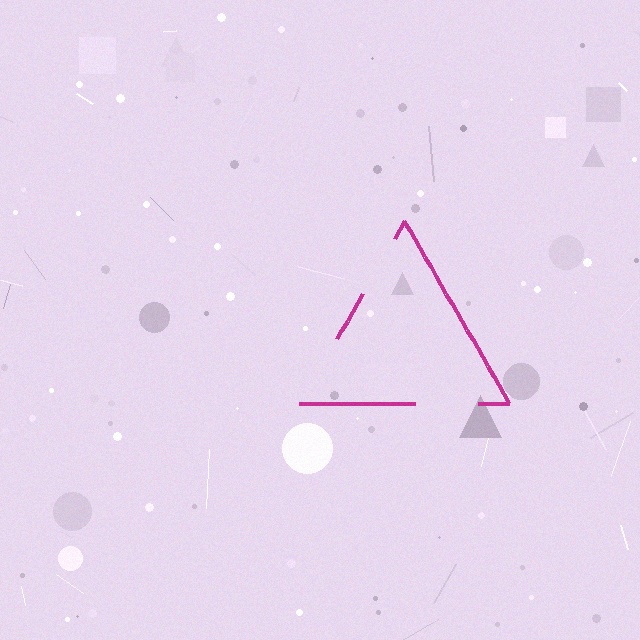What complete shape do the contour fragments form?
The contour fragments form a triangle.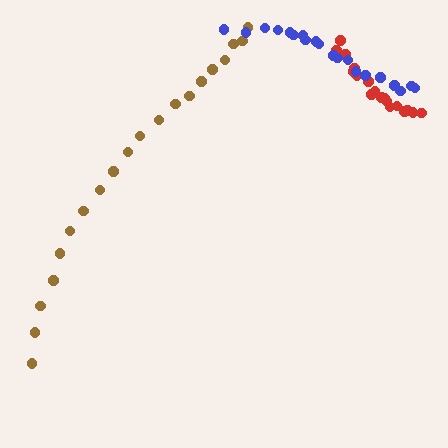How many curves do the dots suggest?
There are 3 distinct paths.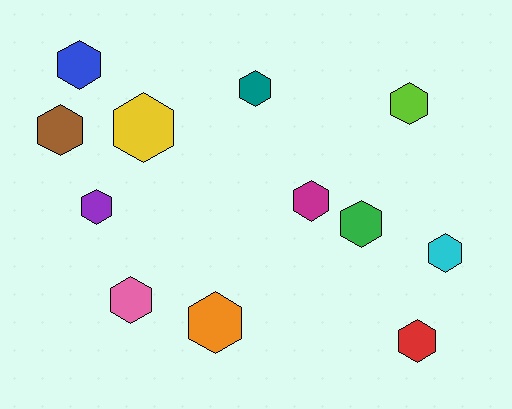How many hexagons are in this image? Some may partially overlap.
There are 12 hexagons.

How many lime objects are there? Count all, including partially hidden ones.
There is 1 lime object.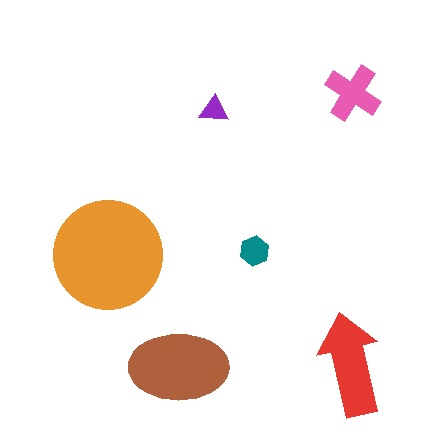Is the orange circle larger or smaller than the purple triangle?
Larger.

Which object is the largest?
The orange circle.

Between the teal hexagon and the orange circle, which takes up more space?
The orange circle.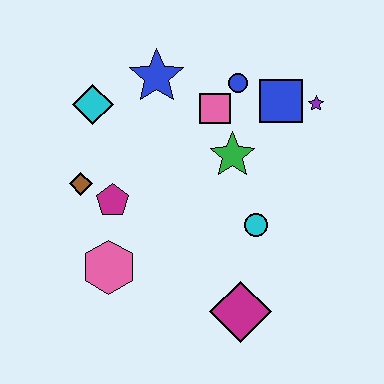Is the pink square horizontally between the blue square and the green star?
No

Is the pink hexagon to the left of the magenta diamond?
Yes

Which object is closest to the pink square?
The blue circle is closest to the pink square.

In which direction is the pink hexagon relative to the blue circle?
The pink hexagon is below the blue circle.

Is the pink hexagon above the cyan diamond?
No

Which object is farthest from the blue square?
The pink hexagon is farthest from the blue square.